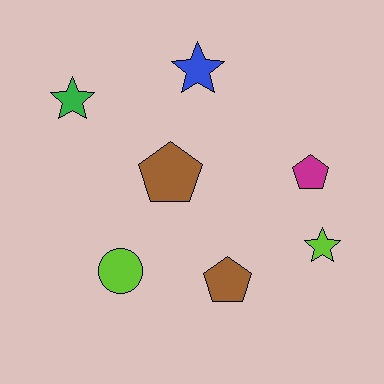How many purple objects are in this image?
There are no purple objects.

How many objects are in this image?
There are 7 objects.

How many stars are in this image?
There are 3 stars.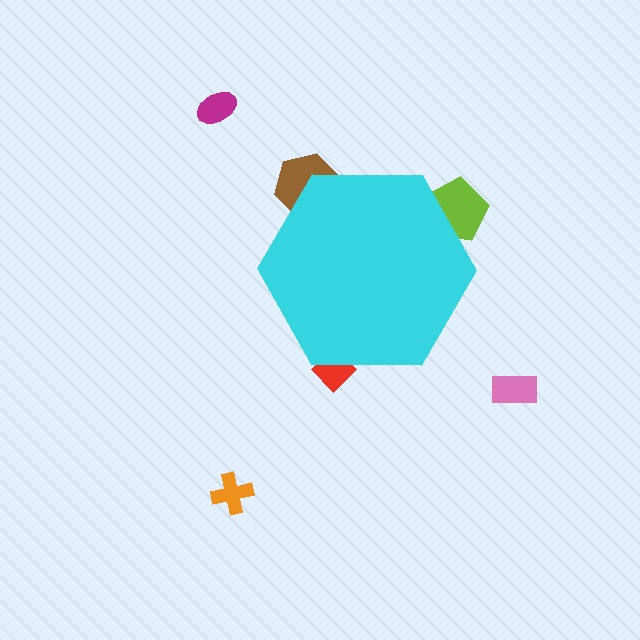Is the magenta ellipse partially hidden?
No, the magenta ellipse is fully visible.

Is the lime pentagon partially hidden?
Yes, the lime pentagon is partially hidden behind the cyan hexagon.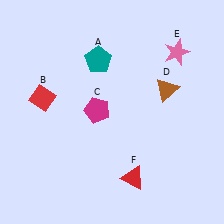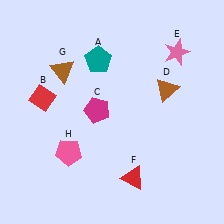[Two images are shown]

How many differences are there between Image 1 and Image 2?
There are 2 differences between the two images.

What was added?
A brown triangle (G), a pink pentagon (H) were added in Image 2.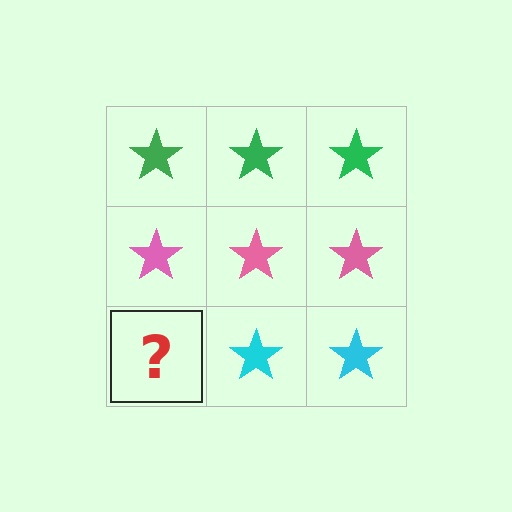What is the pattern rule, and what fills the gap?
The rule is that each row has a consistent color. The gap should be filled with a cyan star.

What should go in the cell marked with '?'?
The missing cell should contain a cyan star.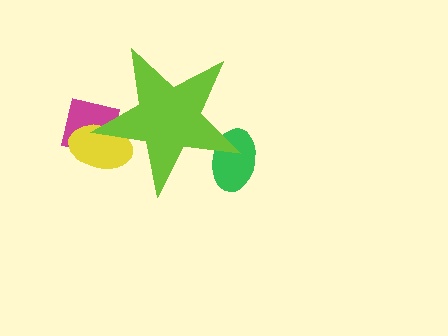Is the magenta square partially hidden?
Yes, the magenta square is partially hidden behind the lime star.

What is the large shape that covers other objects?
A lime star.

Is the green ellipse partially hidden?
Yes, the green ellipse is partially hidden behind the lime star.